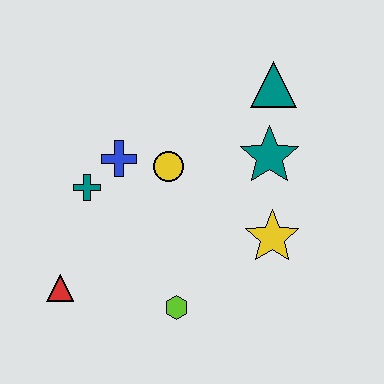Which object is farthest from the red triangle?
The teal triangle is farthest from the red triangle.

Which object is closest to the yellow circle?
The blue cross is closest to the yellow circle.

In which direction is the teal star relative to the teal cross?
The teal star is to the right of the teal cross.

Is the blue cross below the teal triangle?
Yes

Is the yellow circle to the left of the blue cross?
No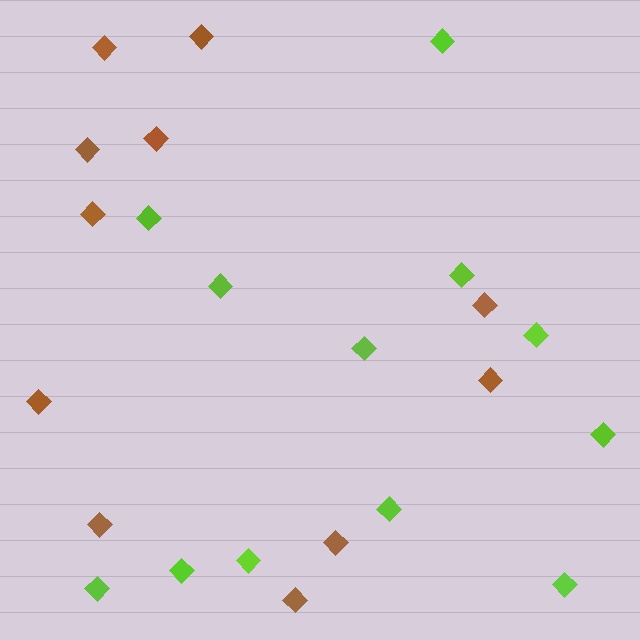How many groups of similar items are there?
There are 2 groups: one group of lime diamonds (12) and one group of brown diamonds (11).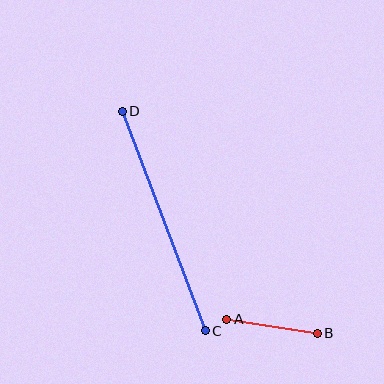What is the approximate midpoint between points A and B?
The midpoint is at approximately (272, 327) pixels.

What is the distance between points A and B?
The distance is approximately 92 pixels.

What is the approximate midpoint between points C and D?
The midpoint is at approximately (164, 221) pixels.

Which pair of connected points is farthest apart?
Points C and D are farthest apart.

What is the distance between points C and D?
The distance is approximately 235 pixels.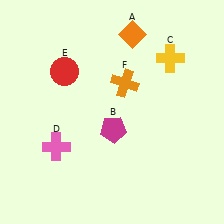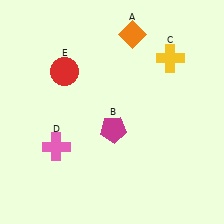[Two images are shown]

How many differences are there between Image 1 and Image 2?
There is 1 difference between the two images.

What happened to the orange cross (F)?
The orange cross (F) was removed in Image 2. It was in the top-right area of Image 1.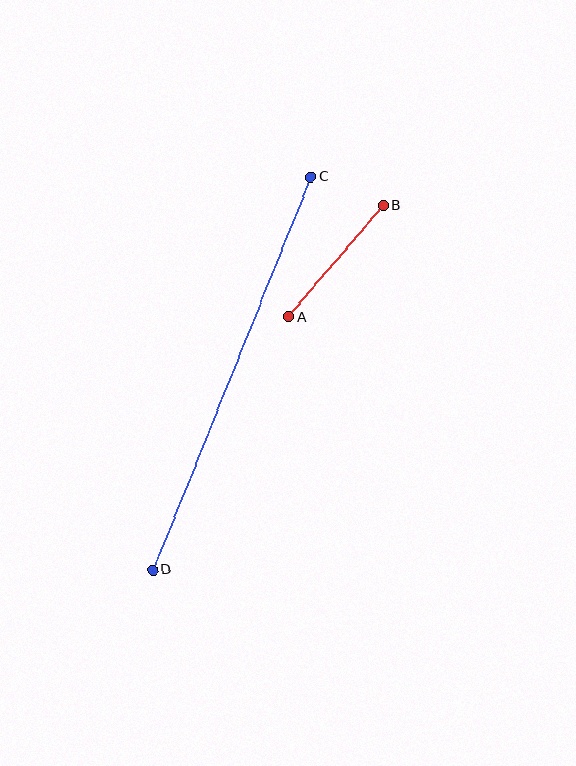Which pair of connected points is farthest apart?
Points C and D are farthest apart.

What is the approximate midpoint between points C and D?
The midpoint is at approximately (232, 373) pixels.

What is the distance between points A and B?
The distance is approximately 146 pixels.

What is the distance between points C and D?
The distance is approximately 423 pixels.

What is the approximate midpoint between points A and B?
The midpoint is at approximately (336, 261) pixels.